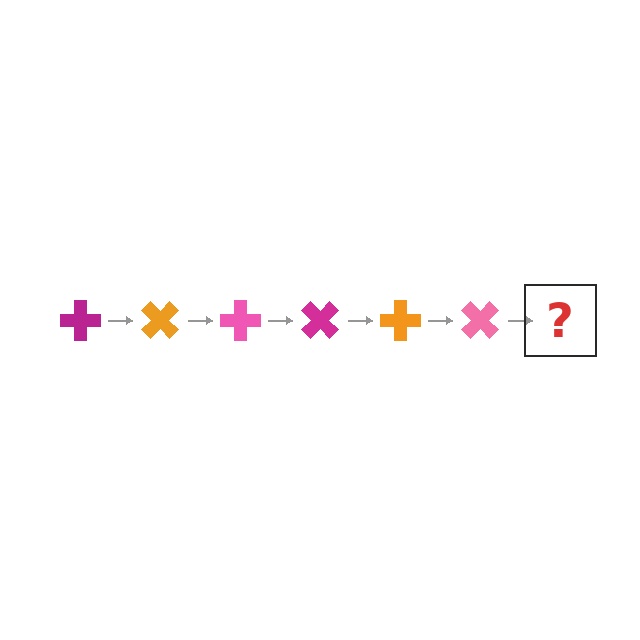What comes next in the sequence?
The next element should be a magenta cross, rotated 270 degrees from the start.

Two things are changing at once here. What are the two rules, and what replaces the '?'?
The two rules are that it rotates 45 degrees each step and the color cycles through magenta, orange, and pink. The '?' should be a magenta cross, rotated 270 degrees from the start.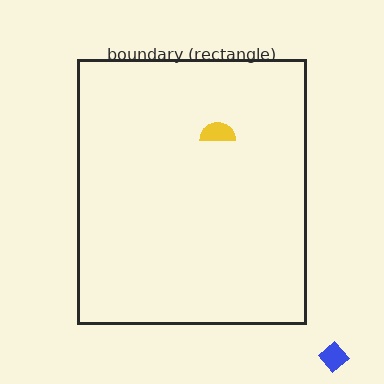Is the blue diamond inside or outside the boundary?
Outside.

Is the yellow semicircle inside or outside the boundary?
Inside.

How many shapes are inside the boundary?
1 inside, 1 outside.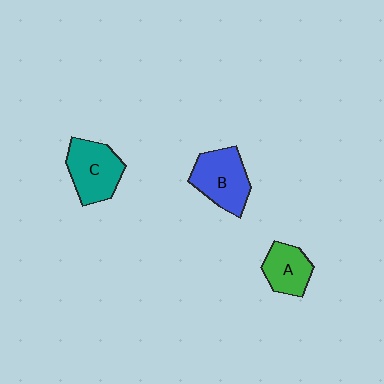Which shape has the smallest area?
Shape A (green).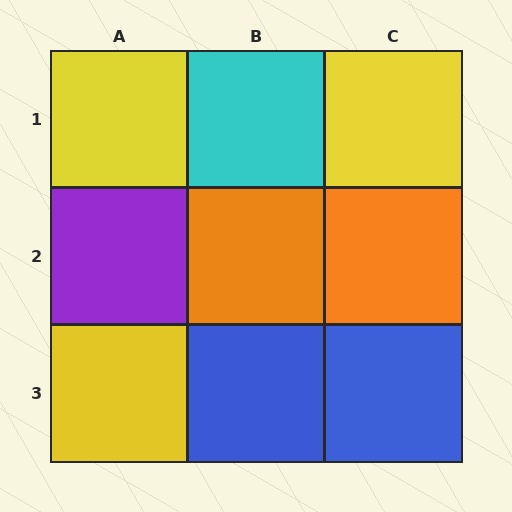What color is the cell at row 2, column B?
Orange.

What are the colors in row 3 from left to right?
Yellow, blue, blue.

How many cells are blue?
2 cells are blue.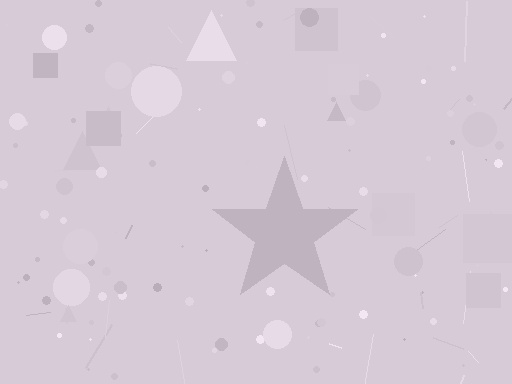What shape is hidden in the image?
A star is hidden in the image.